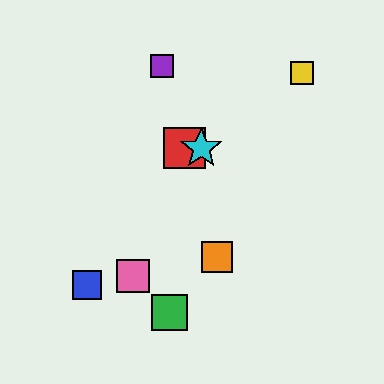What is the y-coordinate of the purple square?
The purple square is at y≈66.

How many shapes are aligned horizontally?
2 shapes (the red square, the cyan star) are aligned horizontally.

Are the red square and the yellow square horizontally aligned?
No, the red square is at y≈148 and the yellow square is at y≈73.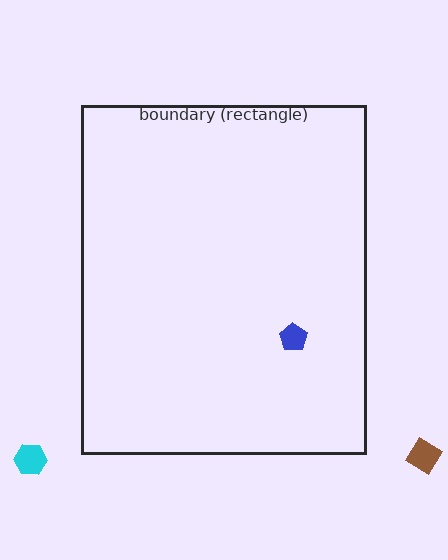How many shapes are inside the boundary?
1 inside, 2 outside.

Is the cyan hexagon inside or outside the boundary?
Outside.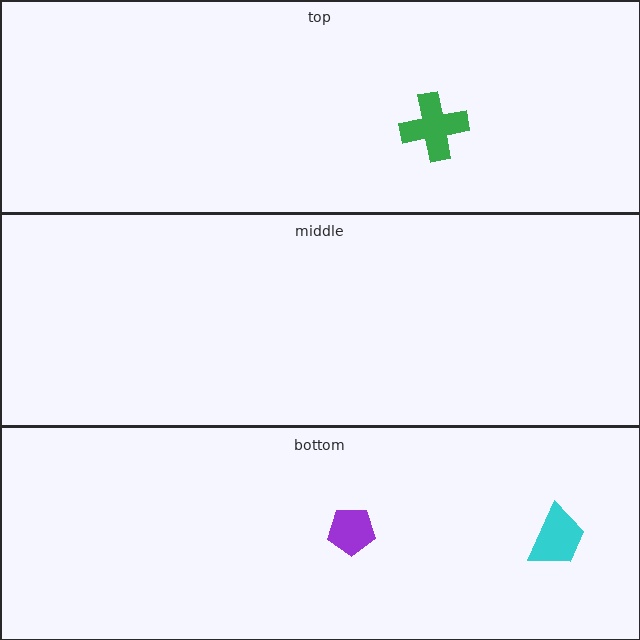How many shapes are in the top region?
1.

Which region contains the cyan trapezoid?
The bottom region.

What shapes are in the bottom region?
The cyan trapezoid, the purple pentagon.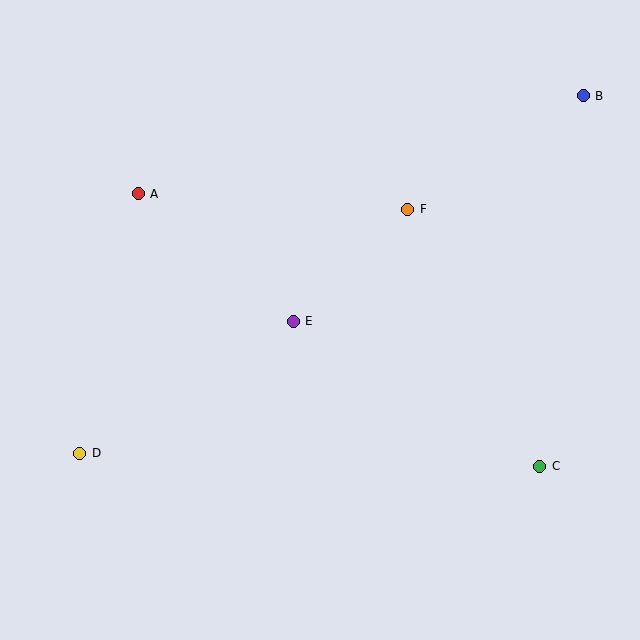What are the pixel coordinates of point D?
Point D is at (80, 453).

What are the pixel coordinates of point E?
Point E is at (293, 321).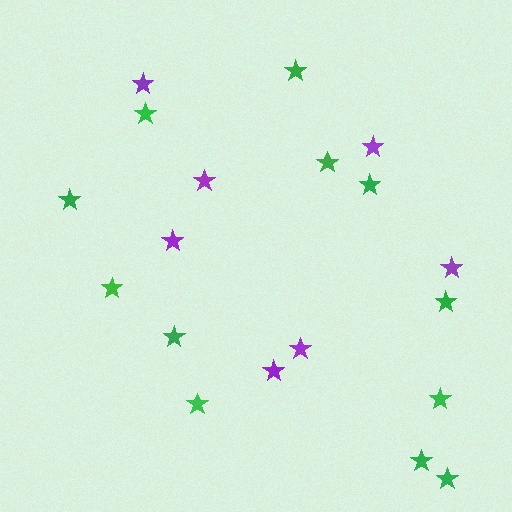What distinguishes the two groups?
There are 2 groups: one group of green stars (12) and one group of purple stars (7).